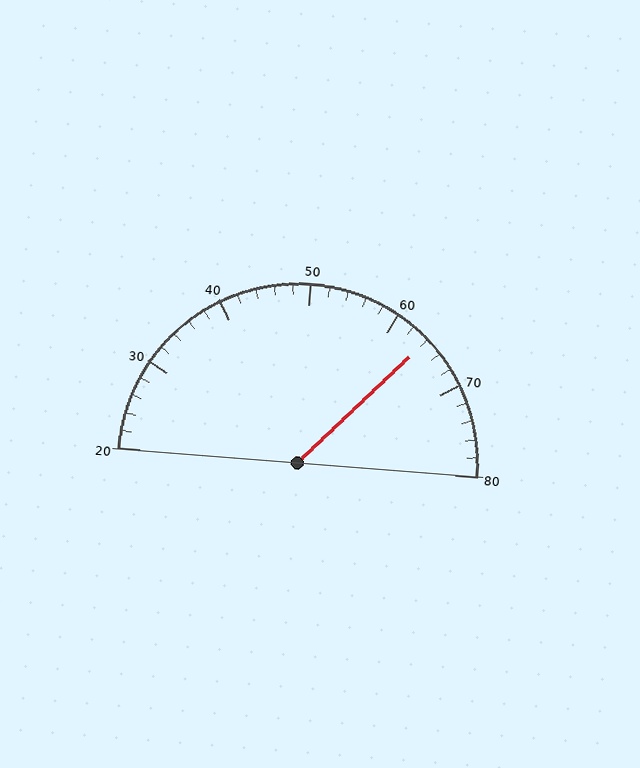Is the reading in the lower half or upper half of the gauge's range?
The reading is in the upper half of the range (20 to 80).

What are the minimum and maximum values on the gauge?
The gauge ranges from 20 to 80.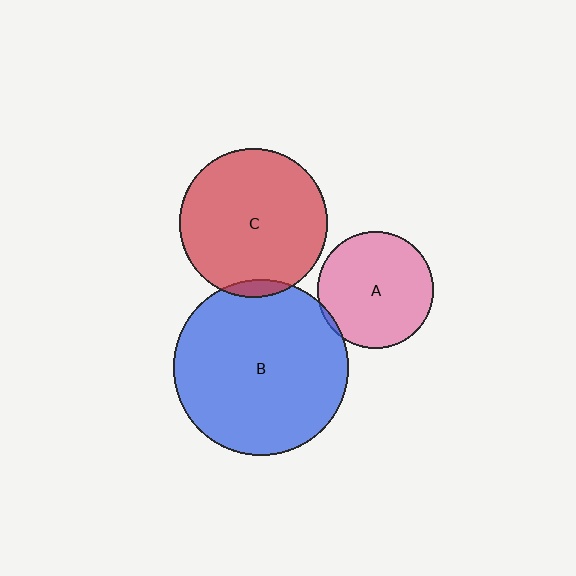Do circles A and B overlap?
Yes.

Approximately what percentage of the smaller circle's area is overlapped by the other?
Approximately 5%.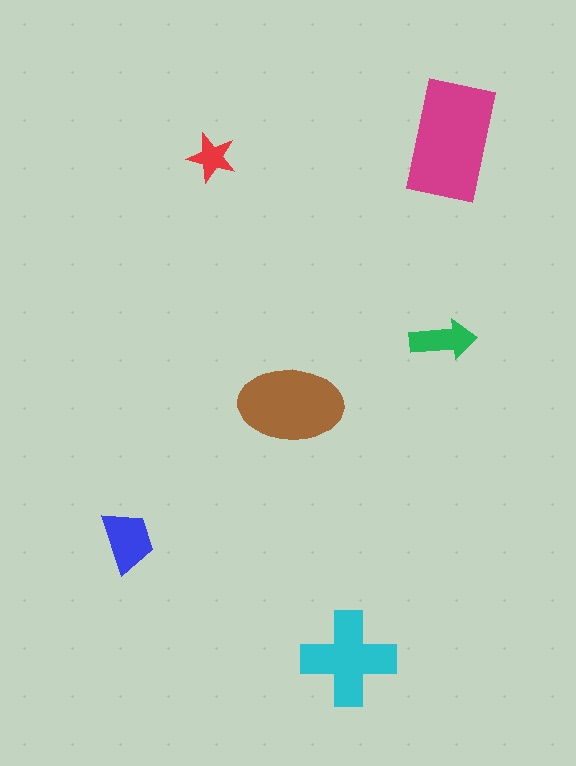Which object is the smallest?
The red star.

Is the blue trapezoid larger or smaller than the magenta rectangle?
Smaller.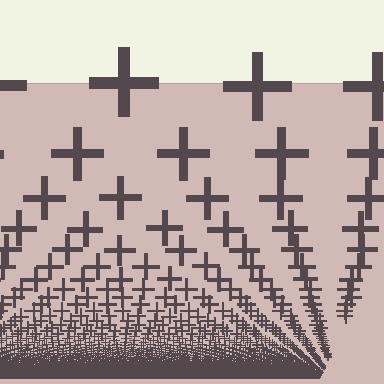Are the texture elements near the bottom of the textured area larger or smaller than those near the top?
Smaller. The gradient is inverted — elements near the bottom are smaller and denser.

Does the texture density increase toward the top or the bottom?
Density increases toward the bottom.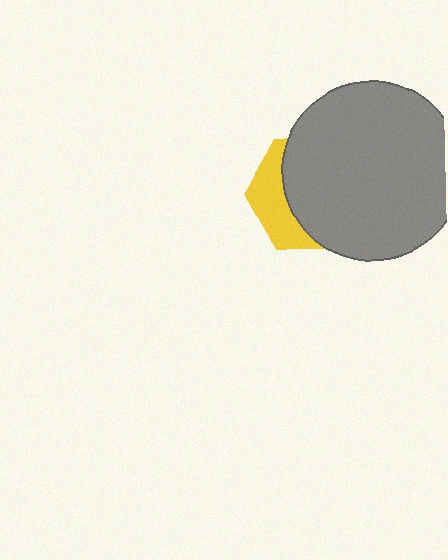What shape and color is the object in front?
The object in front is a gray circle.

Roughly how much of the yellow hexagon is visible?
A small part of it is visible (roughly 33%).